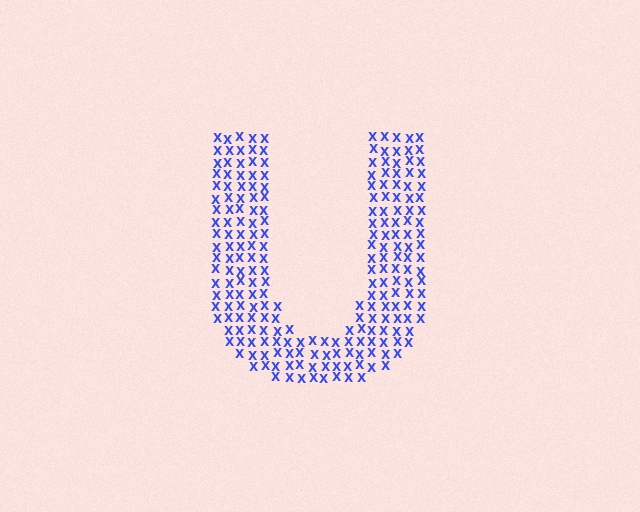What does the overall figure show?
The overall figure shows the letter U.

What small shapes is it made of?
It is made of small letter X's.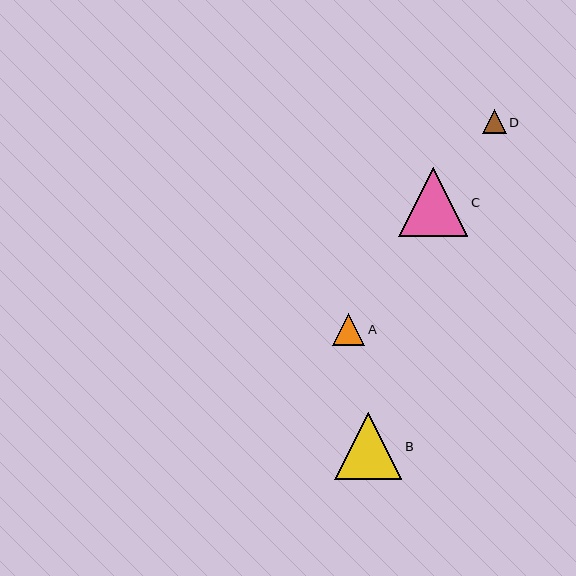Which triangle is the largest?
Triangle C is the largest with a size of approximately 69 pixels.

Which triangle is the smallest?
Triangle D is the smallest with a size of approximately 23 pixels.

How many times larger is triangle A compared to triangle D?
Triangle A is approximately 1.4 times the size of triangle D.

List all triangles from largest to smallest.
From largest to smallest: C, B, A, D.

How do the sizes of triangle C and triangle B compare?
Triangle C and triangle B are approximately the same size.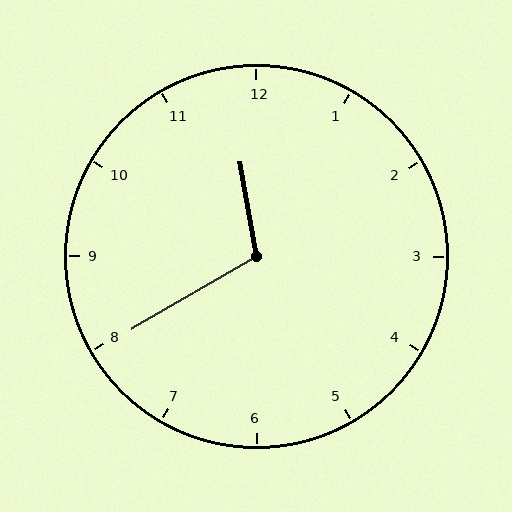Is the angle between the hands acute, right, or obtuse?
It is obtuse.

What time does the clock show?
11:40.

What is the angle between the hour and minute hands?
Approximately 110 degrees.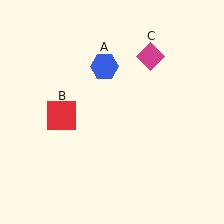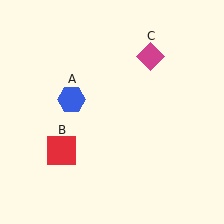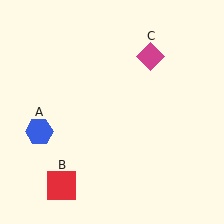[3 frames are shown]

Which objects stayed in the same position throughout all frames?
Magenta diamond (object C) remained stationary.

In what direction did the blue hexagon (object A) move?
The blue hexagon (object A) moved down and to the left.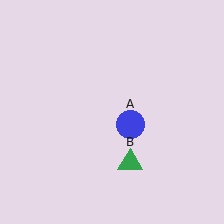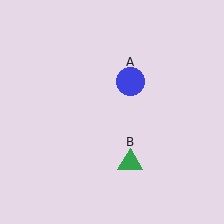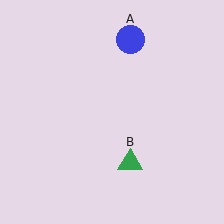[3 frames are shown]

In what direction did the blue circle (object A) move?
The blue circle (object A) moved up.